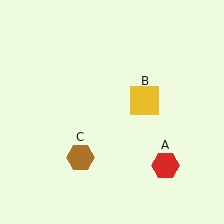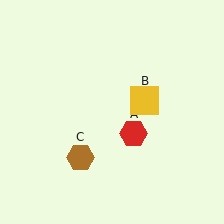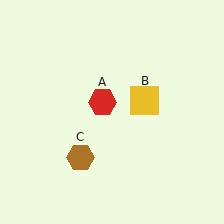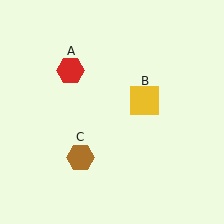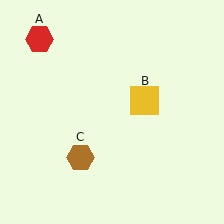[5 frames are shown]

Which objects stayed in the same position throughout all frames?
Yellow square (object B) and brown hexagon (object C) remained stationary.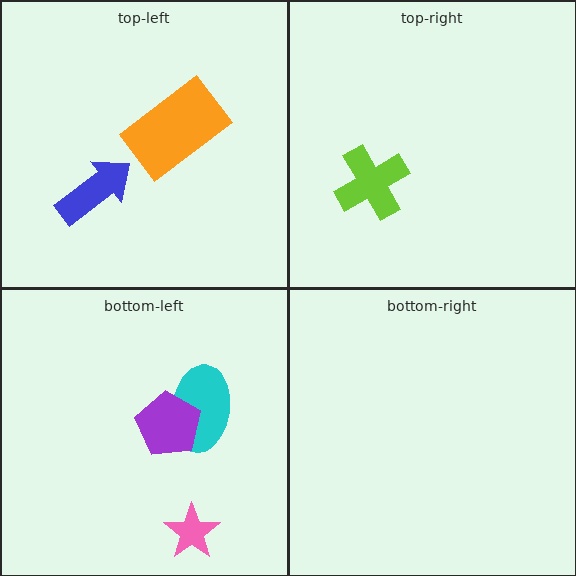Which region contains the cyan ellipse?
The bottom-left region.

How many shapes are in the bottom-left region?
3.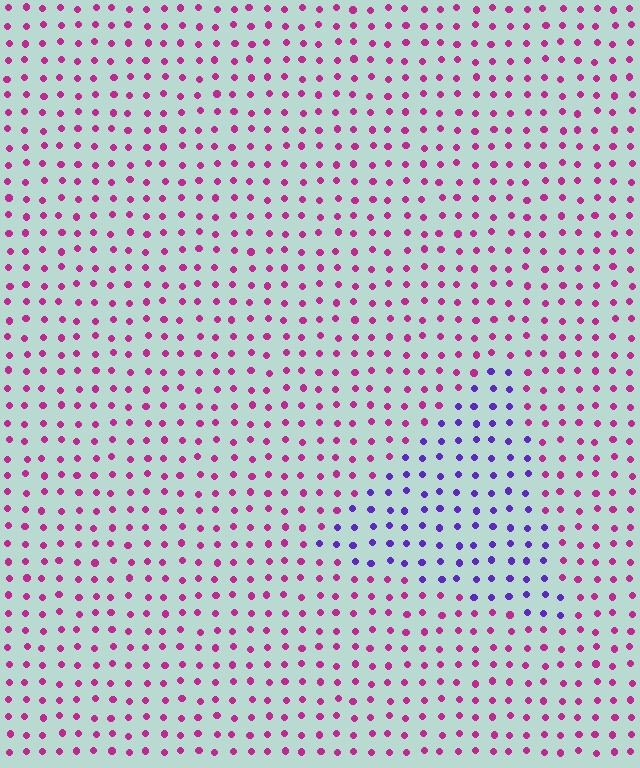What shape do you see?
I see a triangle.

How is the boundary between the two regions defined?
The boundary is defined purely by a slight shift in hue (about 57 degrees). Spacing, size, and orientation are identical on both sides.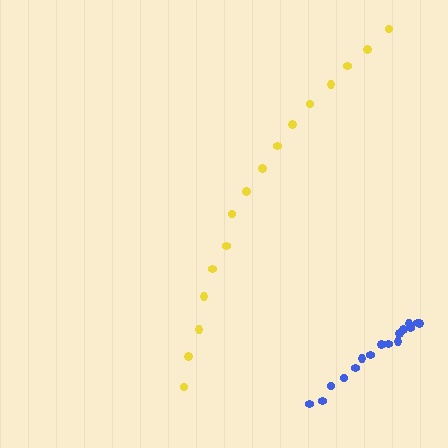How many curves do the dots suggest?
There are 2 distinct paths.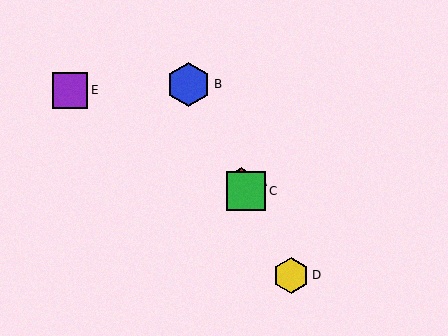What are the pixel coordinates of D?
Object D is at (291, 275).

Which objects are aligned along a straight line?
Objects A, B, C, D are aligned along a straight line.